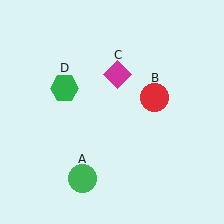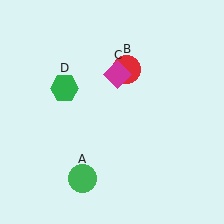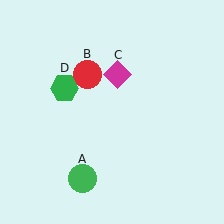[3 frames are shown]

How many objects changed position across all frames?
1 object changed position: red circle (object B).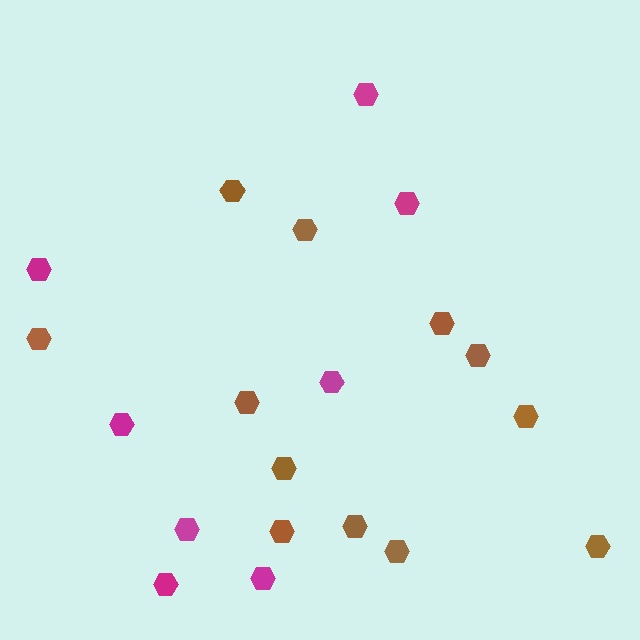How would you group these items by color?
There are 2 groups: one group of brown hexagons (12) and one group of magenta hexagons (8).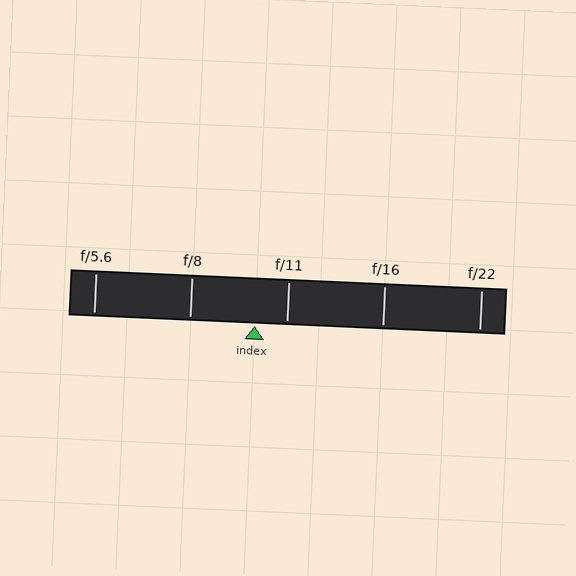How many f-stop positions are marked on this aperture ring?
There are 5 f-stop positions marked.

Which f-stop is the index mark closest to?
The index mark is closest to f/11.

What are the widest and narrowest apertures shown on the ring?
The widest aperture shown is f/5.6 and the narrowest is f/22.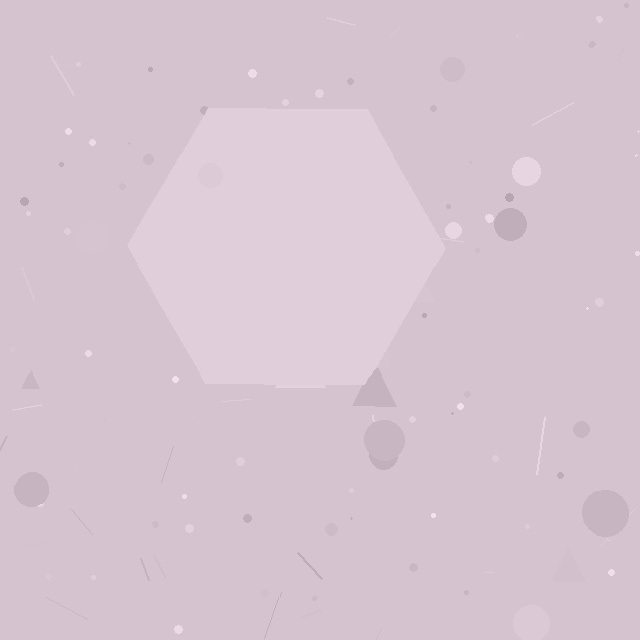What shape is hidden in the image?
A hexagon is hidden in the image.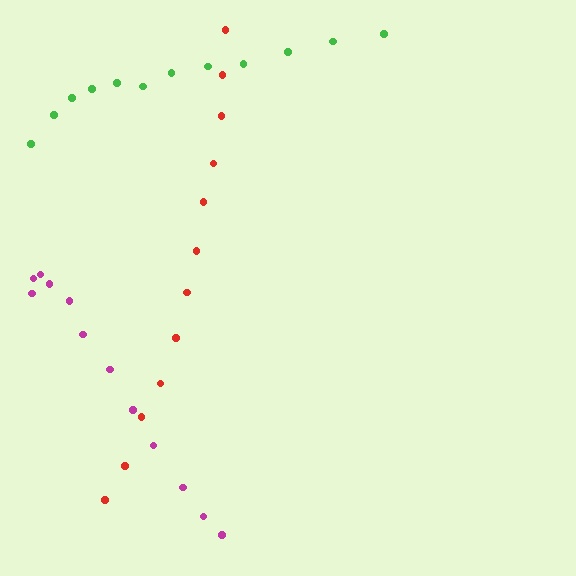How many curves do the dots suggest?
There are 3 distinct paths.